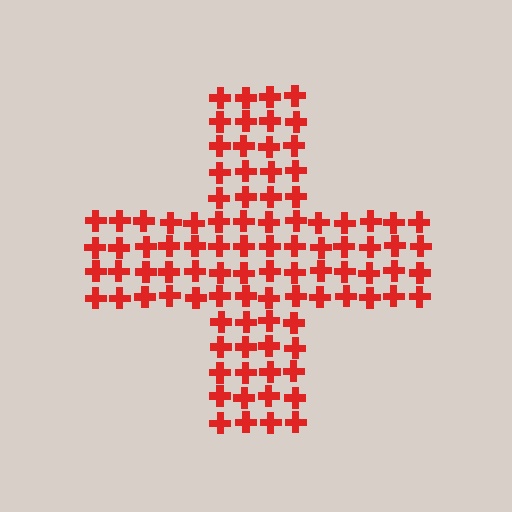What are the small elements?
The small elements are crosses.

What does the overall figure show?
The overall figure shows a cross.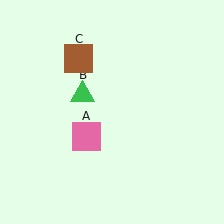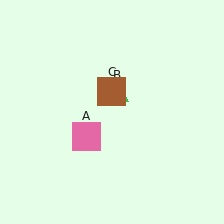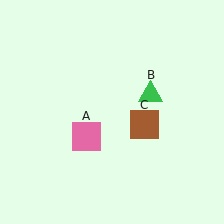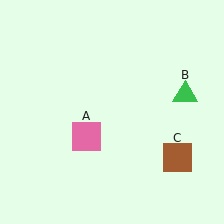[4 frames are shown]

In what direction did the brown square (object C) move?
The brown square (object C) moved down and to the right.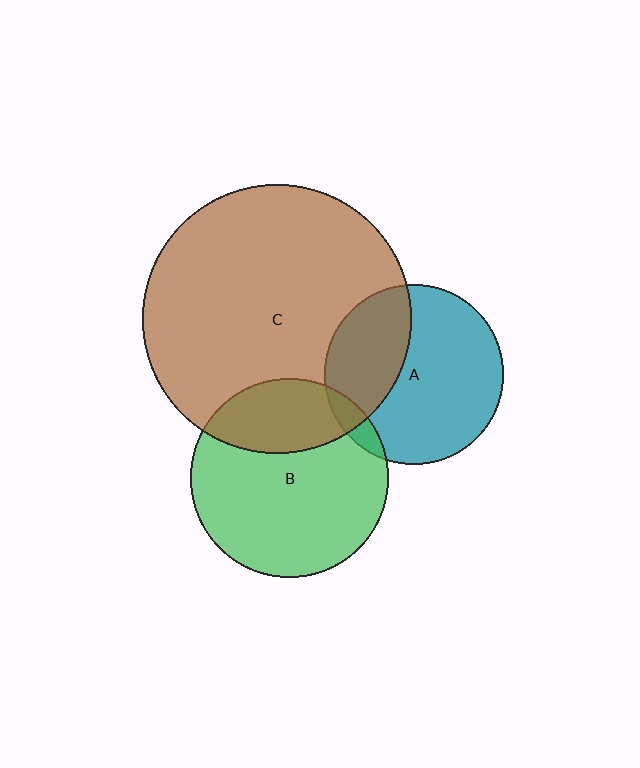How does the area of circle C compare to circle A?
Approximately 2.2 times.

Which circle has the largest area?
Circle C (brown).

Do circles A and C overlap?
Yes.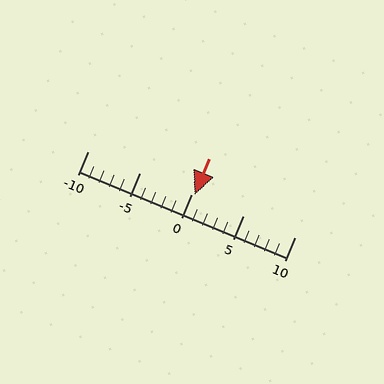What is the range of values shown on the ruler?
The ruler shows values from -10 to 10.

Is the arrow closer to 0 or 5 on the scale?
The arrow is closer to 0.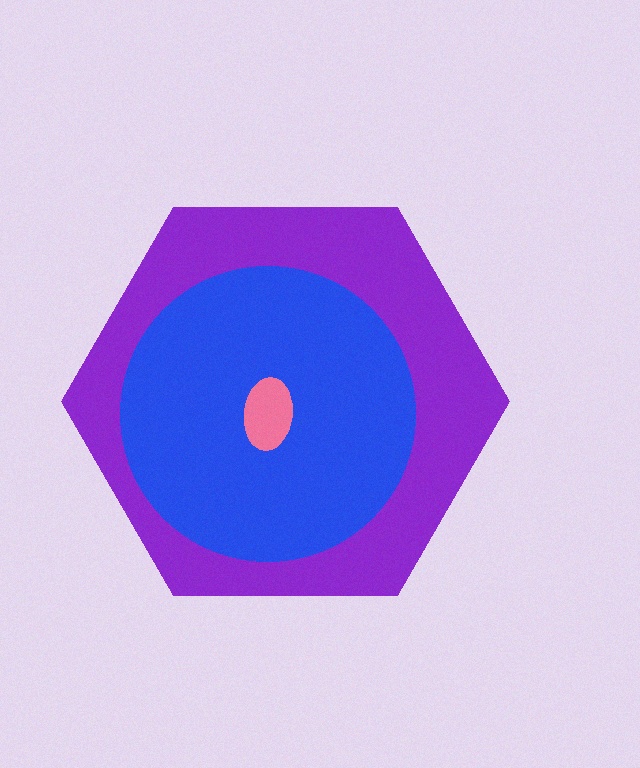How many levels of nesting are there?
3.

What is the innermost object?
The pink ellipse.